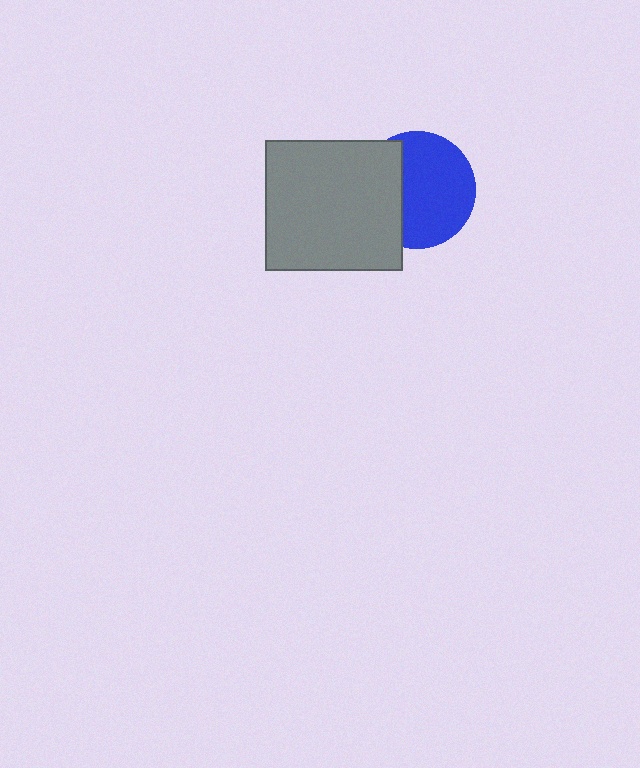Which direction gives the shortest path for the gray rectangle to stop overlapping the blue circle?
Moving left gives the shortest separation.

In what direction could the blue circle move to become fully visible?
The blue circle could move right. That would shift it out from behind the gray rectangle entirely.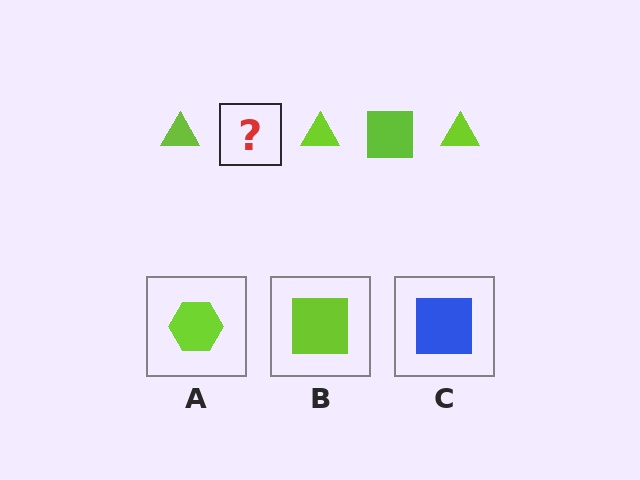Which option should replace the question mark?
Option B.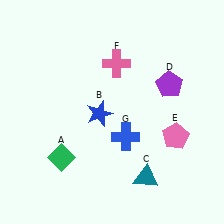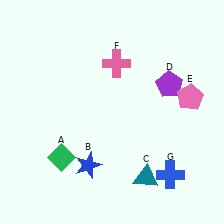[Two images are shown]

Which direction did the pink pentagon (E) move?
The pink pentagon (E) moved up.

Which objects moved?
The objects that moved are: the blue star (B), the pink pentagon (E), the blue cross (G).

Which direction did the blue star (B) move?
The blue star (B) moved down.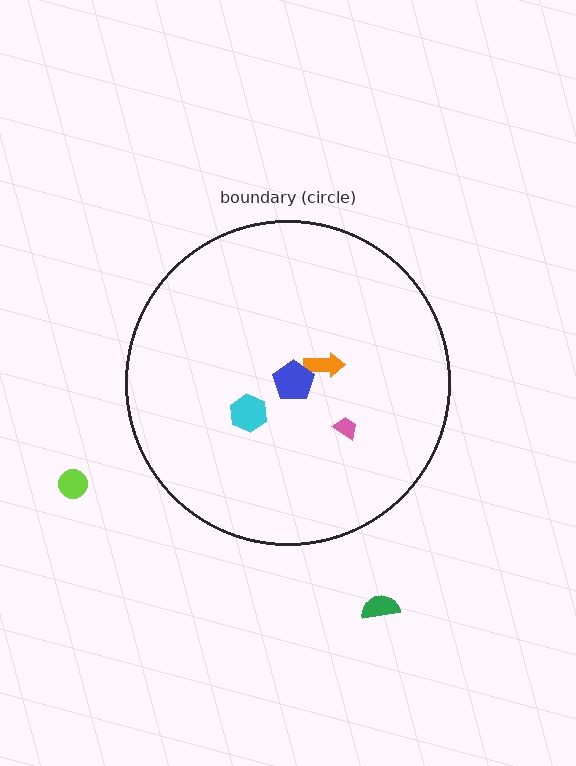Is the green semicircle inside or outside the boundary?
Outside.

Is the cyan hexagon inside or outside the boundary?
Inside.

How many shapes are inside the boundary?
4 inside, 2 outside.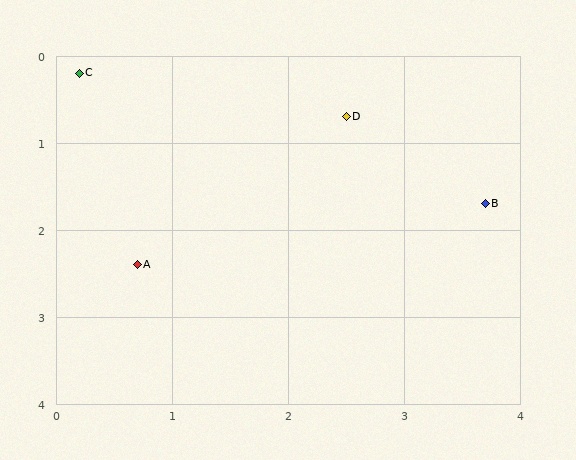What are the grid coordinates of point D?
Point D is at approximately (2.5, 0.7).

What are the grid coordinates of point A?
Point A is at approximately (0.7, 2.4).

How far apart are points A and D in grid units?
Points A and D are about 2.5 grid units apart.